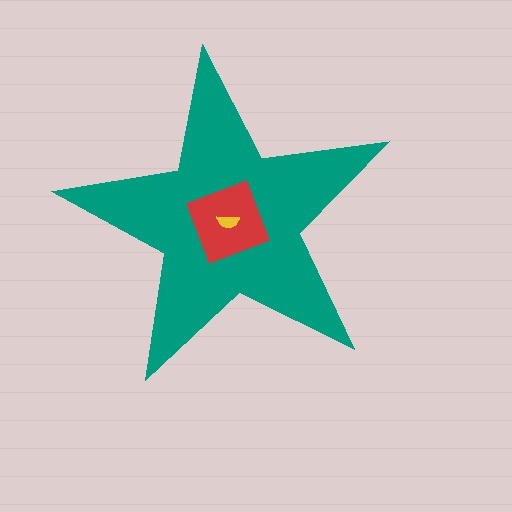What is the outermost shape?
The teal star.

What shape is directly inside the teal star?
The red diamond.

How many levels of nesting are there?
3.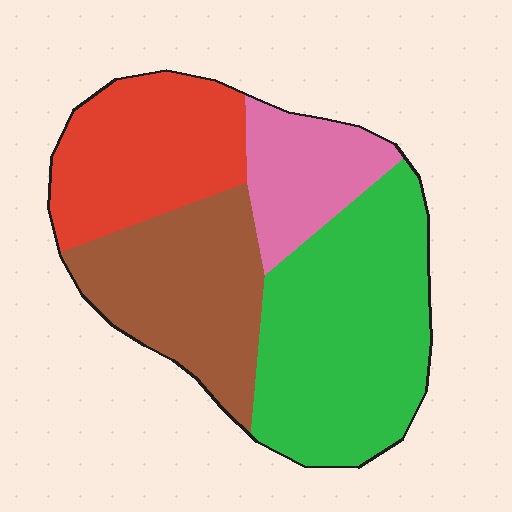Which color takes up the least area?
Pink, at roughly 15%.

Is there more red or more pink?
Red.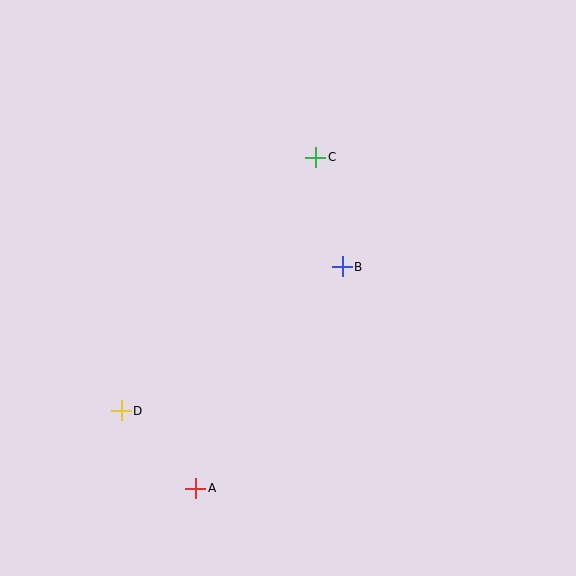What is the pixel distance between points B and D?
The distance between B and D is 264 pixels.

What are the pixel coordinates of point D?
Point D is at (121, 411).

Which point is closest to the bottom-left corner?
Point D is closest to the bottom-left corner.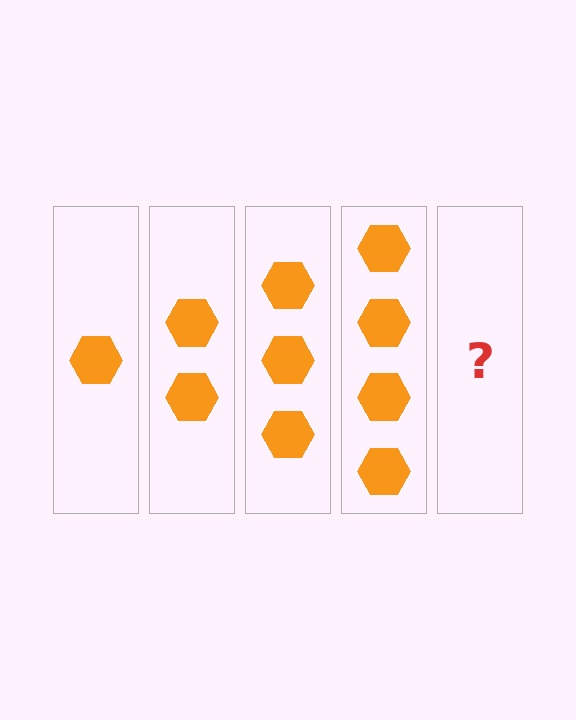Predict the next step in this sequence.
The next step is 5 hexagons.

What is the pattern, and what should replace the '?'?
The pattern is that each step adds one more hexagon. The '?' should be 5 hexagons.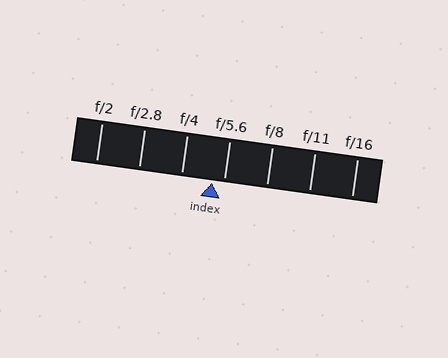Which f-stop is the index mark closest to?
The index mark is closest to f/5.6.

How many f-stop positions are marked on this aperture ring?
There are 7 f-stop positions marked.